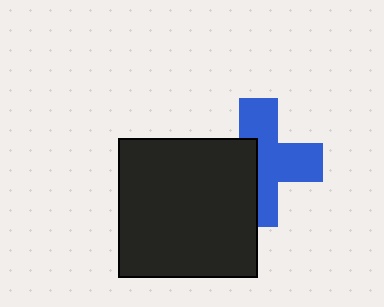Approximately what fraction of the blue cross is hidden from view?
Roughly 40% of the blue cross is hidden behind the black square.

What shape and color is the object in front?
The object in front is a black square.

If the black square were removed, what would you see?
You would see the complete blue cross.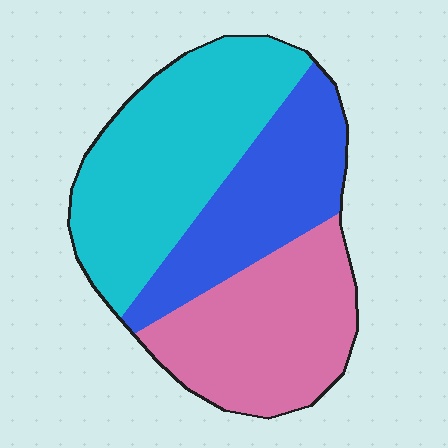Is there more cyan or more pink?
Cyan.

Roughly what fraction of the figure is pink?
Pink covers around 30% of the figure.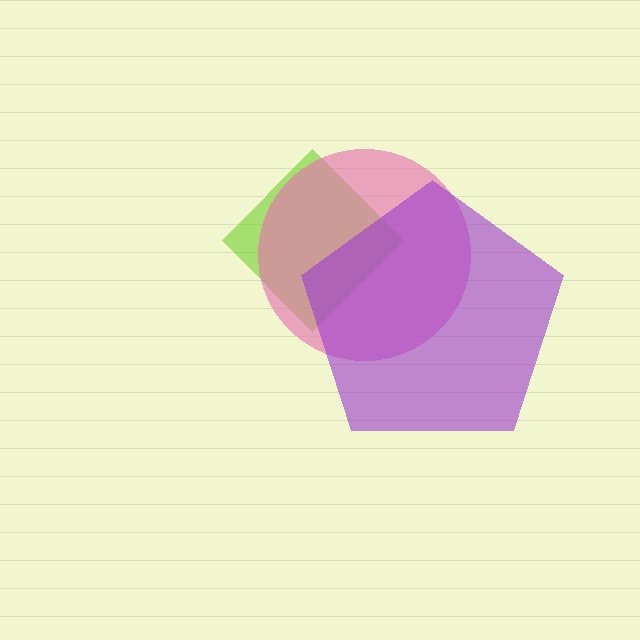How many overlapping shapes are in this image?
There are 3 overlapping shapes in the image.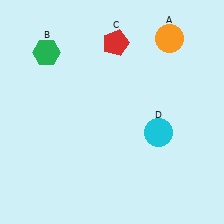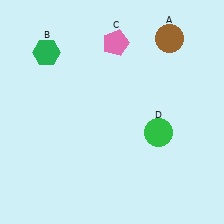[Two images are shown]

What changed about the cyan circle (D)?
In Image 1, D is cyan. In Image 2, it changed to green.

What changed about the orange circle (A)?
In Image 1, A is orange. In Image 2, it changed to brown.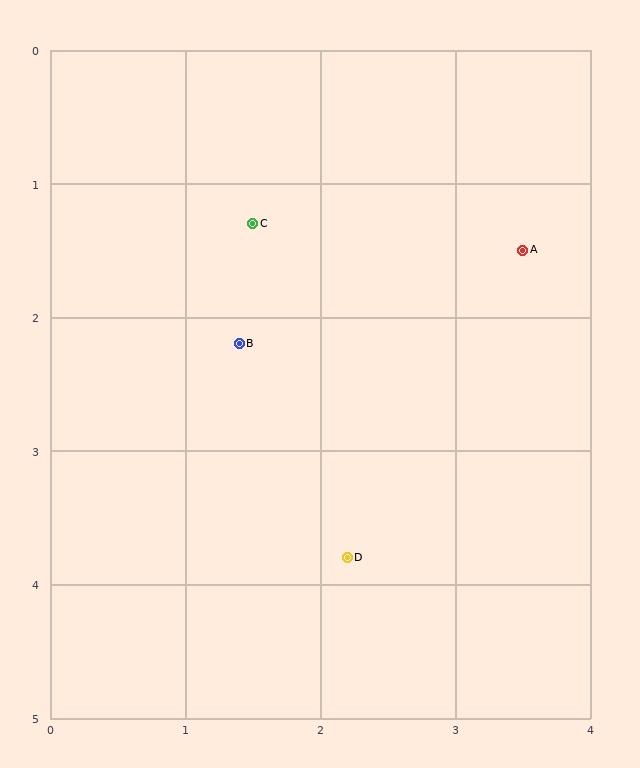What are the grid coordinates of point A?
Point A is at approximately (3.5, 1.5).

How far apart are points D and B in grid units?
Points D and B are about 1.8 grid units apart.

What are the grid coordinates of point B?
Point B is at approximately (1.4, 2.2).